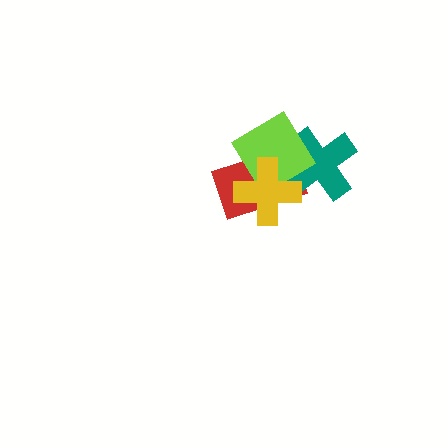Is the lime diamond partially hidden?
Yes, it is partially covered by another shape.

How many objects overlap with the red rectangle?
3 objects overlap with the red rectangle.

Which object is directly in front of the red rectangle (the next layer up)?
The teal cross is directly in front of the red rectangle.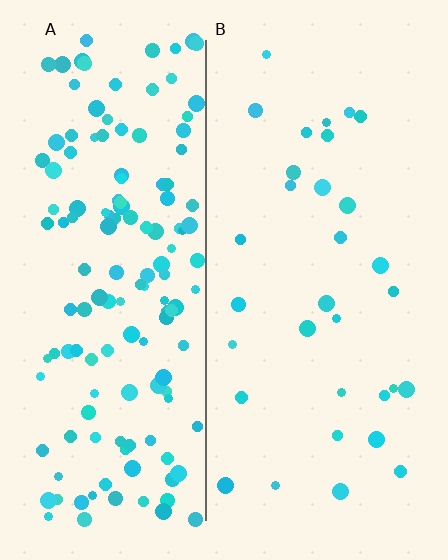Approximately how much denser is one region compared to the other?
Approximately 4.6× — region A over region B.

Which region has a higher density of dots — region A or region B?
A (the left).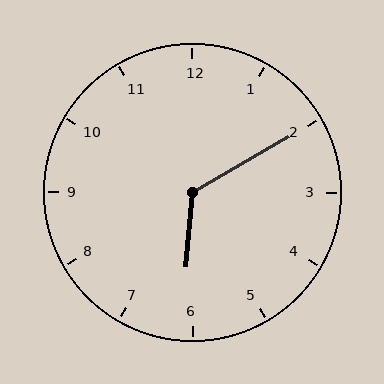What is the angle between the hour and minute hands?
Approximately 125 degrees.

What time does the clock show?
6:10.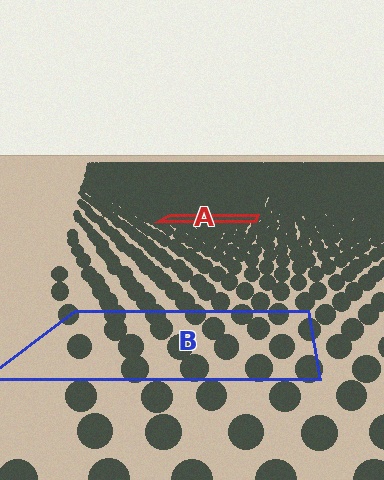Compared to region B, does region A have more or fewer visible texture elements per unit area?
Region A has more texture elements per unit area — they are packed more densely because it is farther away.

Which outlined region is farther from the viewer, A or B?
Region A is farther from the viewer — the texture elements inside it appear smaller and more densely packed.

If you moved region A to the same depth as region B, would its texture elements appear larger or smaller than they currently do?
They would appear larger. At a closer depth, the same texture elements are projected at a bigger on-screen size.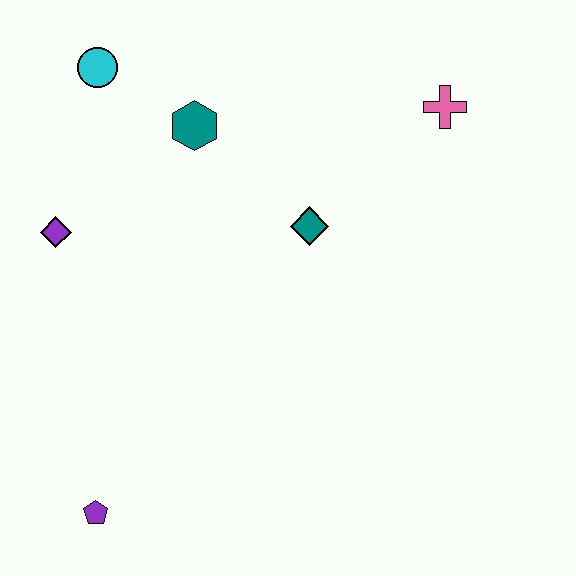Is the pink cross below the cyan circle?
Yes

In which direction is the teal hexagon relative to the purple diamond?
The teal hexagon is to the right of the purple diamond.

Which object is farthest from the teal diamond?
The purple pentagon is farthest from the teal diamond.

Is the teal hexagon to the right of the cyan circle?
Yes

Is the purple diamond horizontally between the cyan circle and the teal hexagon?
No